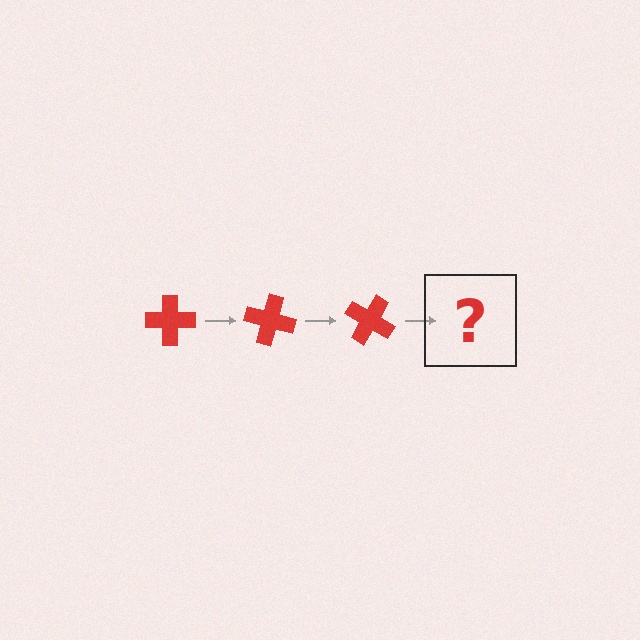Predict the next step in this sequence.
The next step is a red cross rotated 45 degrees.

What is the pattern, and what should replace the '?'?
The pattern is that the cross rotates 15 degrees each step. The '?' should be a red cross rotated 45 degrees.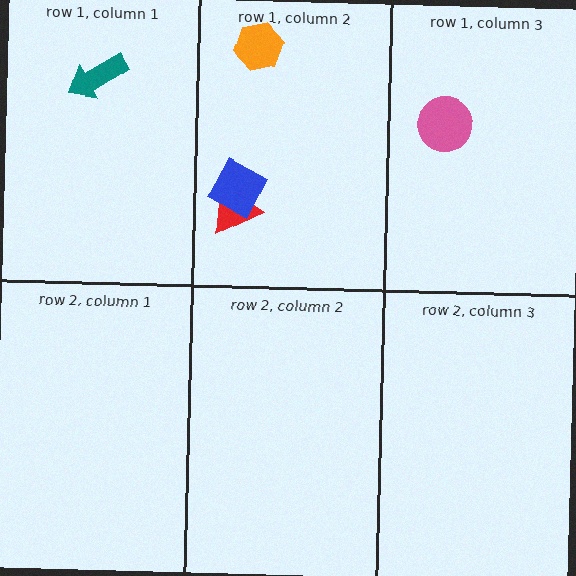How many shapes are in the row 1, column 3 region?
1.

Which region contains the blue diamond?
The row 1, column 2 region.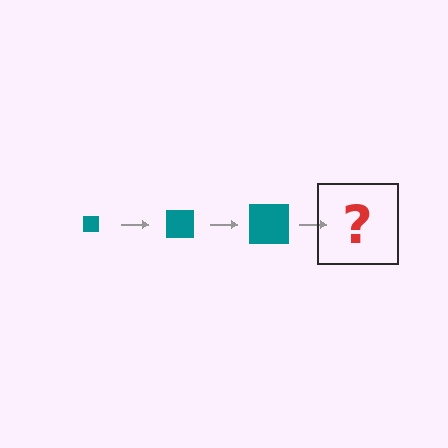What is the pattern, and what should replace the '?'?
The pattern is that the square gets progressively larger each step. The '?' should be a teal square, larger than the previous one.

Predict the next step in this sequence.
The next step is a teal square, larger than the previous one.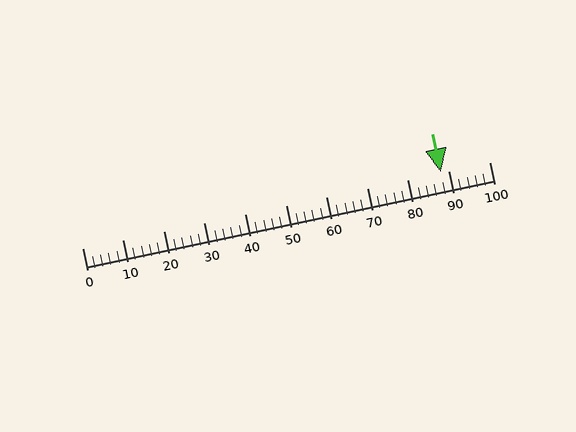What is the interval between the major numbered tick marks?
The major tick marks are spaced 10 units apart.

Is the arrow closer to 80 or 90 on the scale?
The arrow is closer to 90.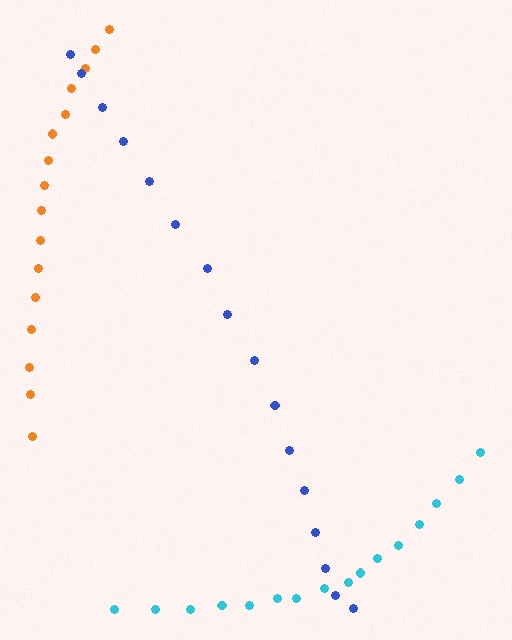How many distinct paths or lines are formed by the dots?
There are 3 distinct paths.